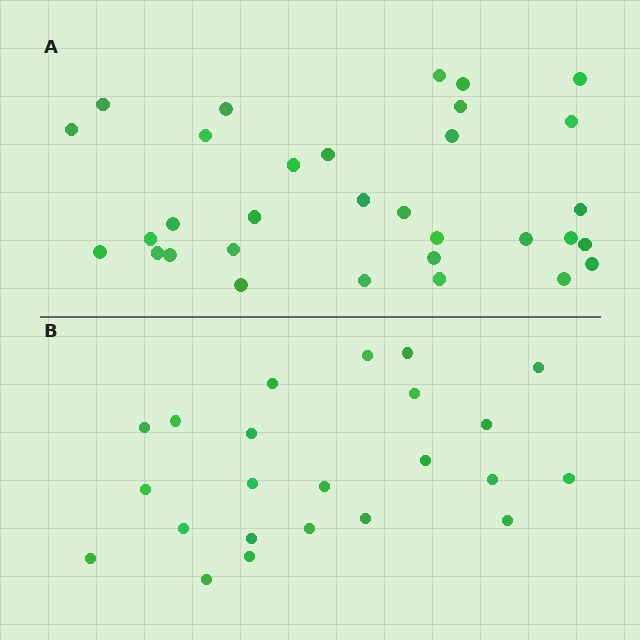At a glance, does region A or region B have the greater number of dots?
Region A (the top region) has more dots.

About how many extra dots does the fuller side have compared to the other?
Region A has roughly 8 or so more dots than region B.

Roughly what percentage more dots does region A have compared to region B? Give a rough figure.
About 40% more.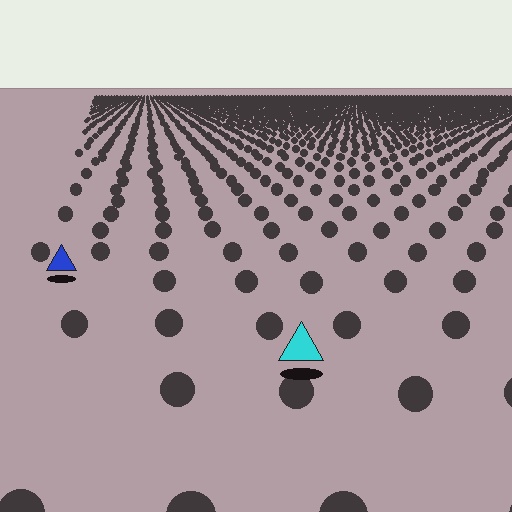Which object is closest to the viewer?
The cyan triangle is closest. The texture marks near it are larger and more spread out.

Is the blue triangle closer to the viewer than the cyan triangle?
No. The cyan triangle is closer — you can tell from the texture gradient: the ground texture is coarser near it.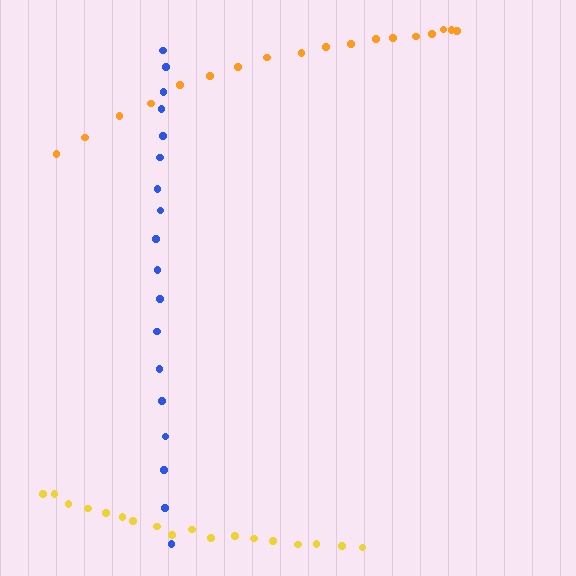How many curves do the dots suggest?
There are 3 distinct paths.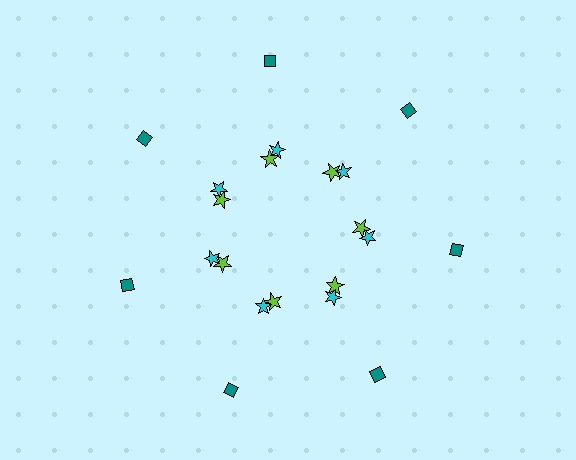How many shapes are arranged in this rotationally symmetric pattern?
There are 21 shapes, arranged in 7 groups of 3.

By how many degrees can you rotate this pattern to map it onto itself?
The pattern maps onto itself every 51 degrees of rotation.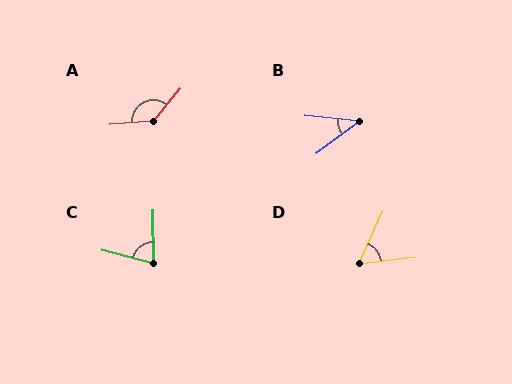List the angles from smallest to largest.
B (42°), D (59°), C (75°), A (134°).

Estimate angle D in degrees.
Approximately 59 degrees.